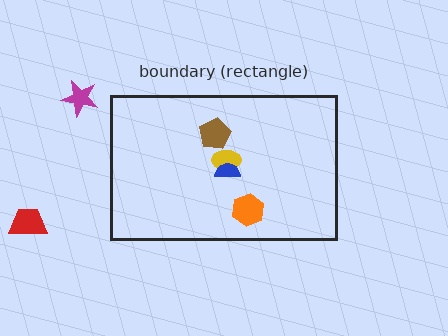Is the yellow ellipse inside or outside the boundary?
Inside.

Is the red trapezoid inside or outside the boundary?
Outside.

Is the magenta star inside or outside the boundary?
Outside.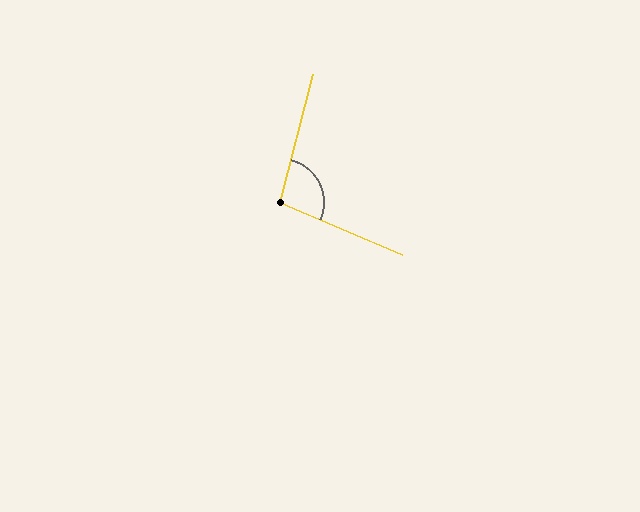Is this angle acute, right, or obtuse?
It is obtuse.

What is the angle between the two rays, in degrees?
Approximately 99 degrees.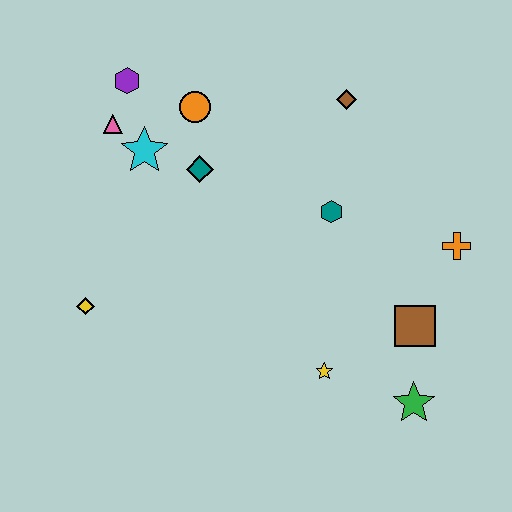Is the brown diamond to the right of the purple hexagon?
Yes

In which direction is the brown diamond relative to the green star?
The brown diamond is above the green star.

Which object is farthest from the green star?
The purple hexagon is farthest from the green star.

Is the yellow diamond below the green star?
No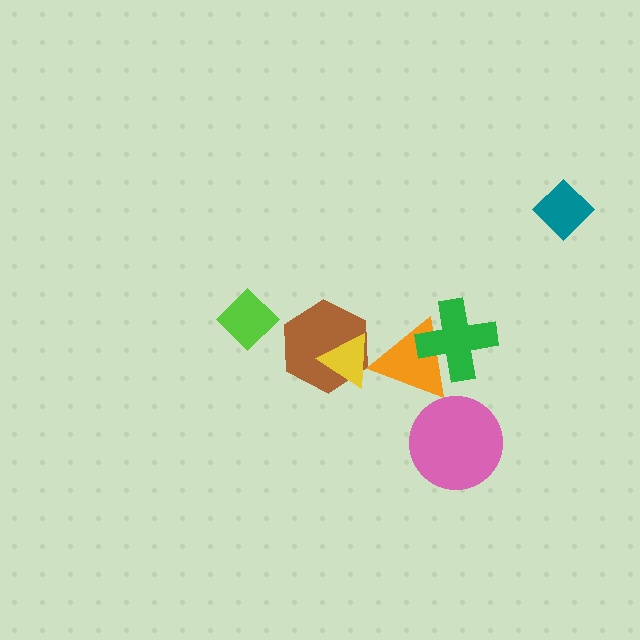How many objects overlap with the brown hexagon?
1 object overlaps with the brown hexagon.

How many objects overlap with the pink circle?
0 objects overlap with the pink circle.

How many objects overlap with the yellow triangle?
2 objects overlap with the yellow triangle.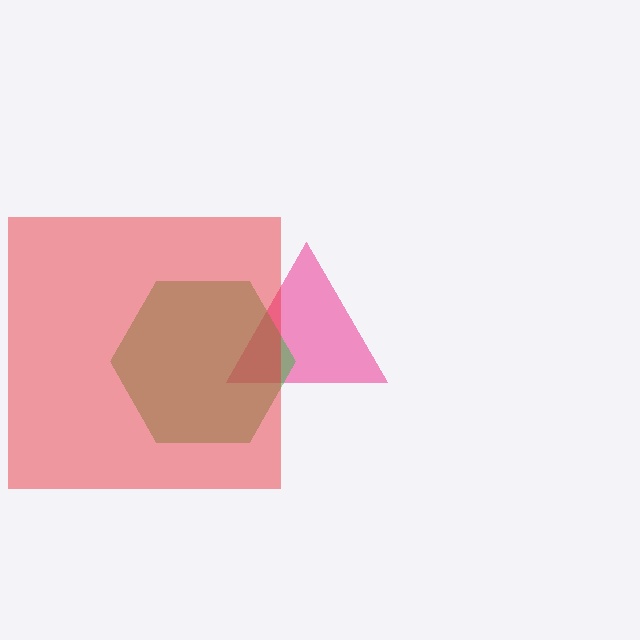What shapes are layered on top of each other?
The layered shapes are: a pink triangle, a green hexagon, a red square.